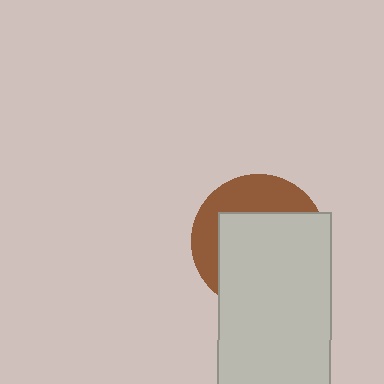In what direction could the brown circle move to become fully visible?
The brown circle could move toward the upper-left. That would shift it out from behind the light gray rectangle entirely.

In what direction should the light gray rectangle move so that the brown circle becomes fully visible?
The light gray rectangle should move toward the lower-right. That is the shortest direction to clear the overlap and leave the brown circle fully visible.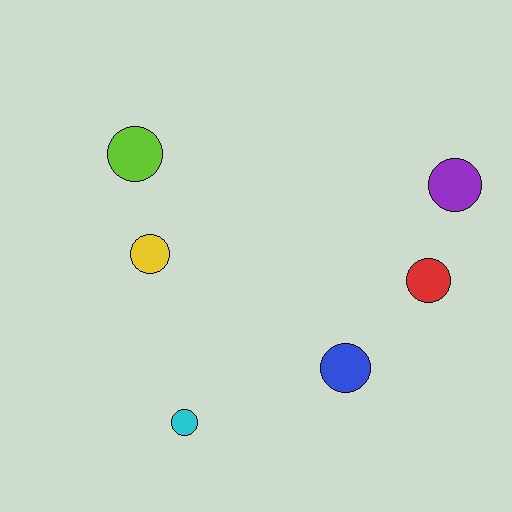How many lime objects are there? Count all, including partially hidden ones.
There is 1 lime object.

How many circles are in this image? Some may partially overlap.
There are 6 circles.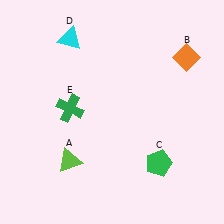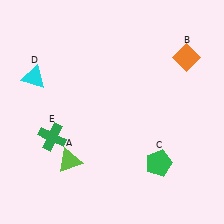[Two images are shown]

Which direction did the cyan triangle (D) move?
The cyan triangle (D) moved down.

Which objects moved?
The objects that moved are: the cyan triangle (D), the green cross (E).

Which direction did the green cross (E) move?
The green cross (E) moved down.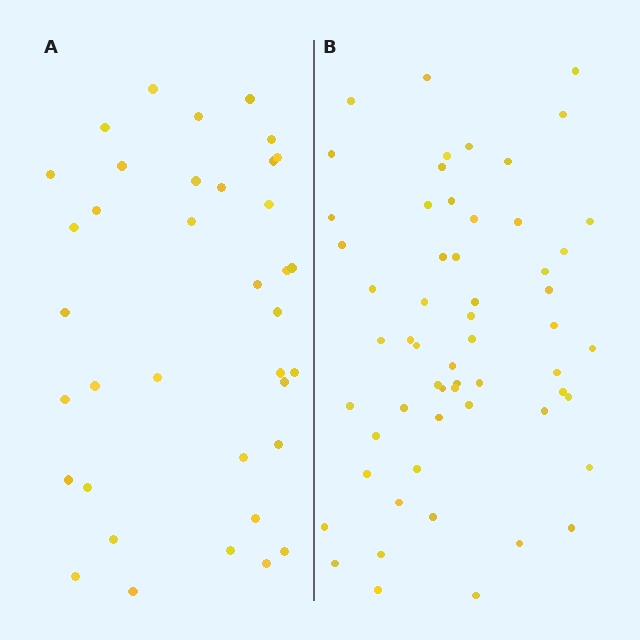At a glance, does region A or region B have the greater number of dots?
Region B (the right region) has more dots.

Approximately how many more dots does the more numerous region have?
Region B has approximately 20 more dots than region A.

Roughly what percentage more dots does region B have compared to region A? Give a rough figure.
About 55% more.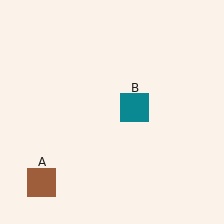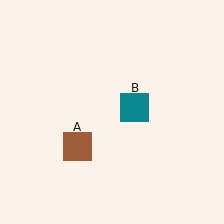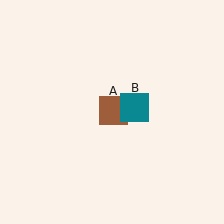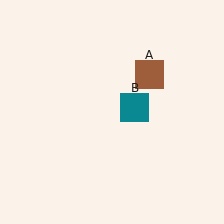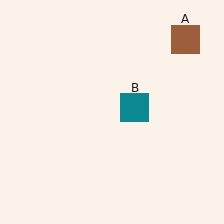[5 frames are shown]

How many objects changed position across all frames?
1 object changed position: brown square (object A).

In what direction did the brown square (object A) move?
The brown square (object A) moved up and to the right.